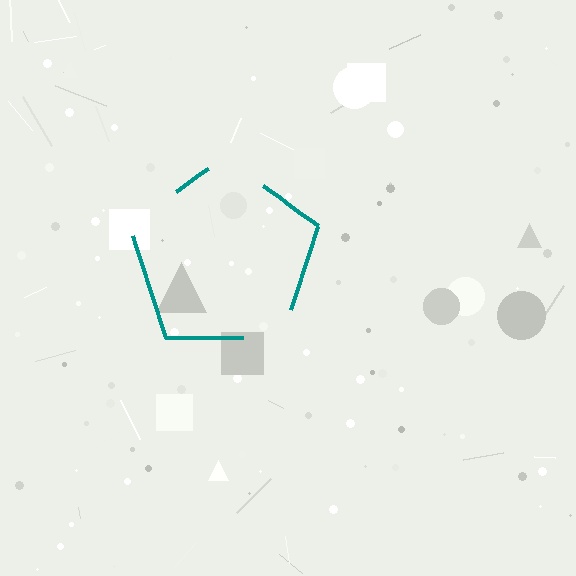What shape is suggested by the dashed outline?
The dashed outline suggests a pentagon.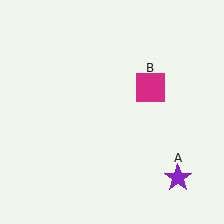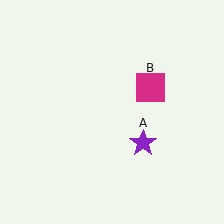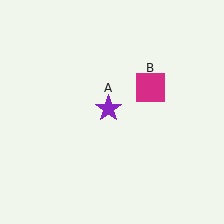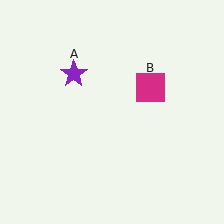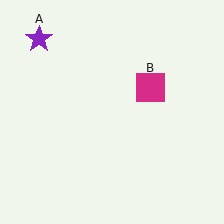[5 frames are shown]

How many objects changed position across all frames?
1 object changed position: purple star (object A).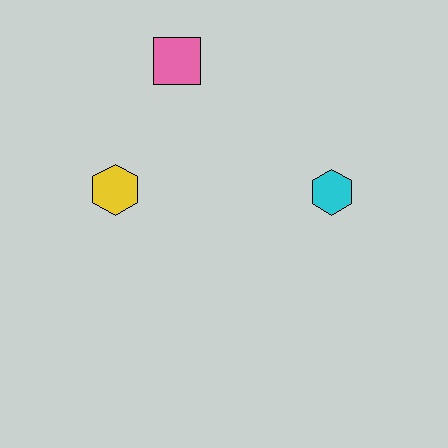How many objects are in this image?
There are 3 objects.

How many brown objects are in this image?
There are no brown objects.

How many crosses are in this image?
There are no crosses.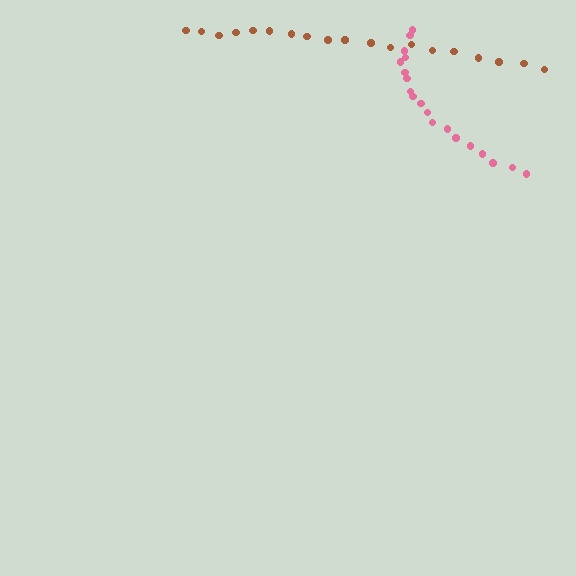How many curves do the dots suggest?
There are 2 distinct paths.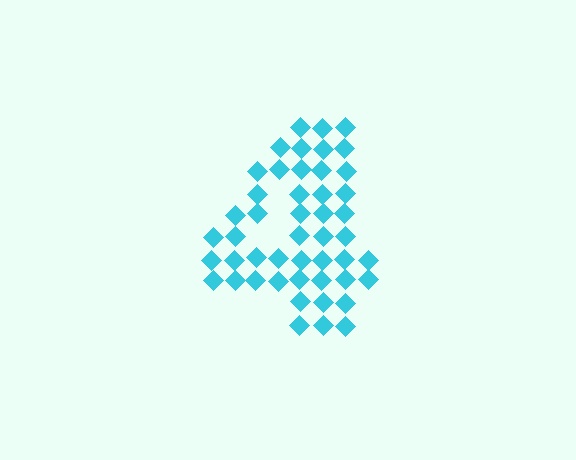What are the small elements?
The small elements are diamonds.